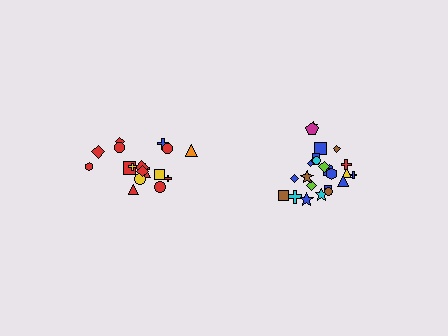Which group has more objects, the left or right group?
The right group.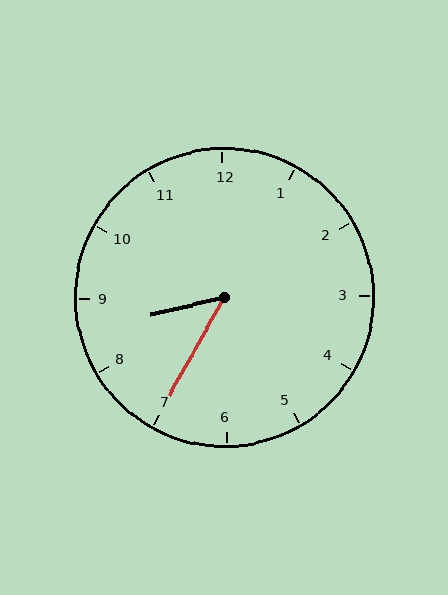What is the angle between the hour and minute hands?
Approximately 48 degrees.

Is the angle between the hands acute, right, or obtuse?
It is acute.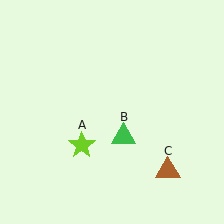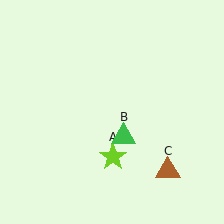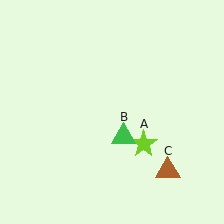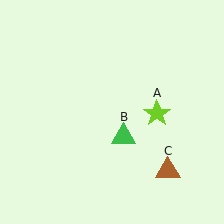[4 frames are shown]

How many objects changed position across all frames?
1 object changed position: lime star (object A).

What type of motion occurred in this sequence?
The lime star (object A) rotated counterclockwise around the center of the scene.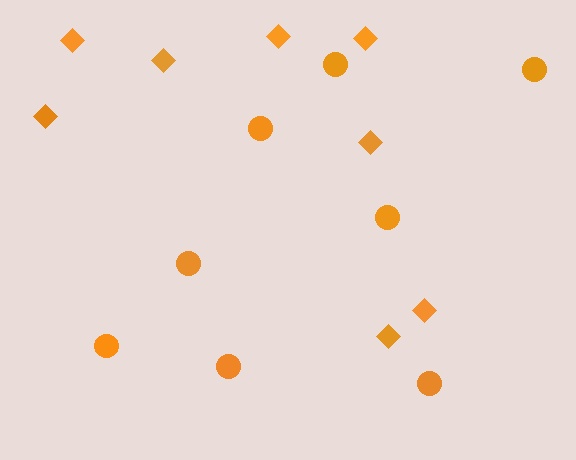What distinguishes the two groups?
There are 2 groups: one group of diamonds (8) and one group of circles (8).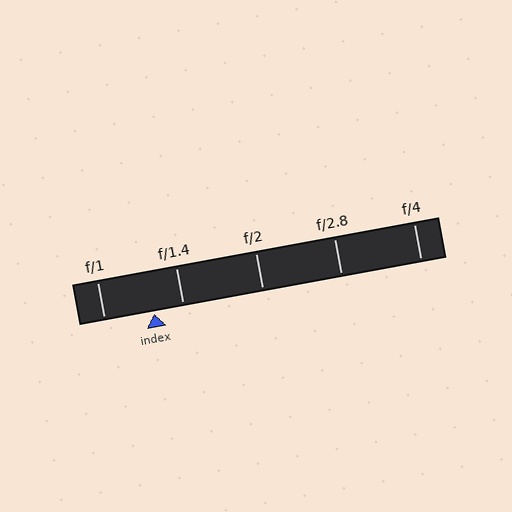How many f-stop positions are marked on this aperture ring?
There are 5 f-stop positions marked.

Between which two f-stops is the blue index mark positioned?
The index mark is between f/1 and f/1.4.